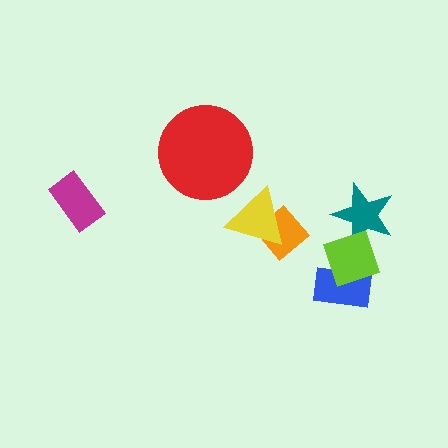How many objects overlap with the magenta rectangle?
0 objects overlap with the magenta rectangle.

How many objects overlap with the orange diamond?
1 object overlaps with the orange diamond.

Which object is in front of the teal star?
The lime diamond is in front of the teal star.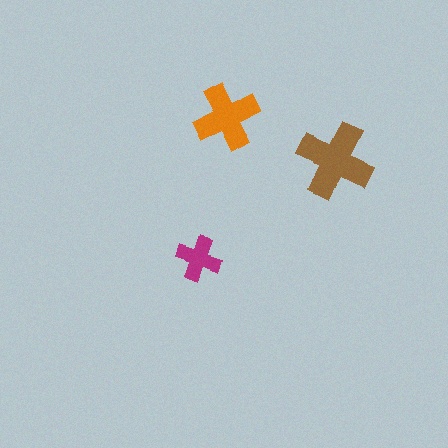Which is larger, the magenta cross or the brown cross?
The brown one.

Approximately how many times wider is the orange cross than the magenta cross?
About 1.5 times wider.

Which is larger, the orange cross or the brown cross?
The brown one.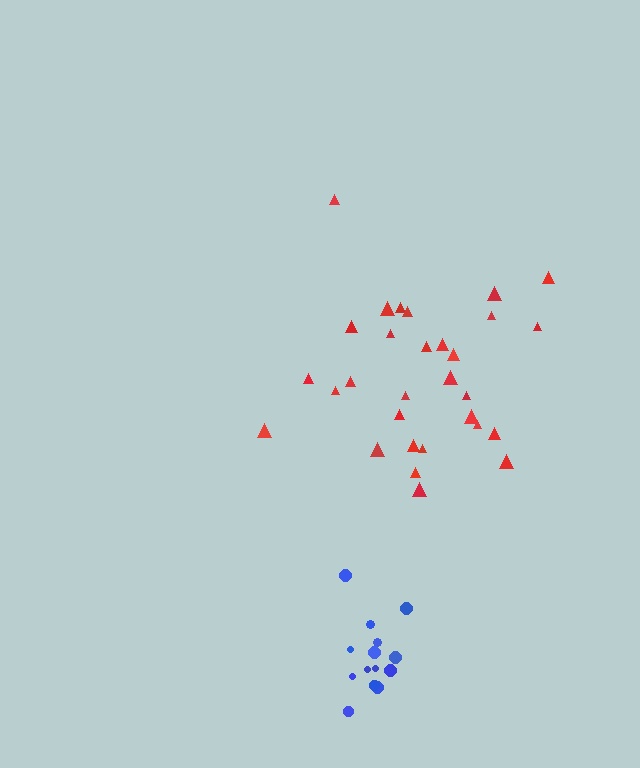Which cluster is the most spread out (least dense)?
Red.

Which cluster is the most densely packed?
Blue.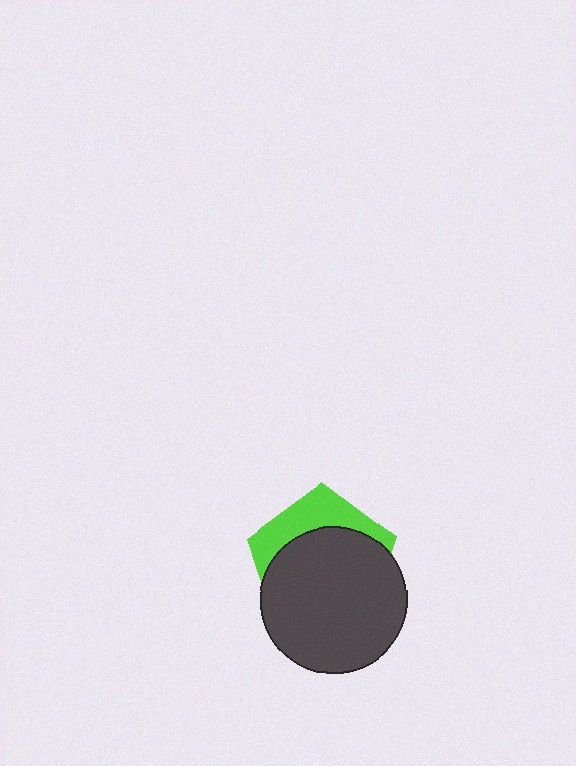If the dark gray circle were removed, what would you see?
You would see the complete lime pentagon.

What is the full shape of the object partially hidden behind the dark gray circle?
The partially hidden object is a lime pentagon.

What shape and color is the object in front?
The object in front is a dark gray circle.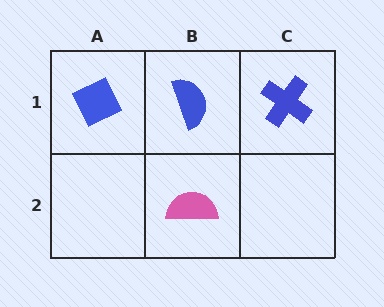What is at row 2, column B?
A pink semicircle.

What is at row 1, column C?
A blue cross.